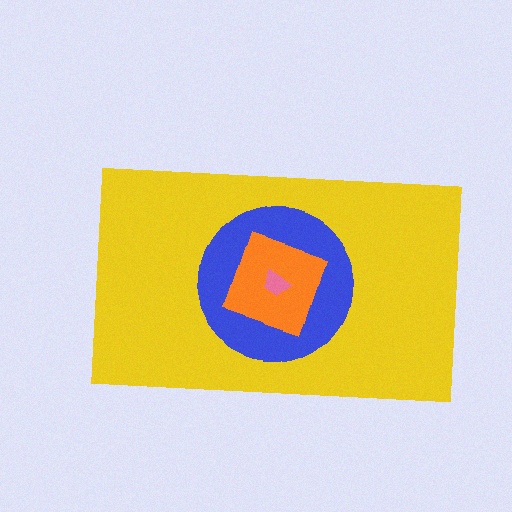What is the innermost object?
The pink trapezoid.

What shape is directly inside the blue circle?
The orange diamond.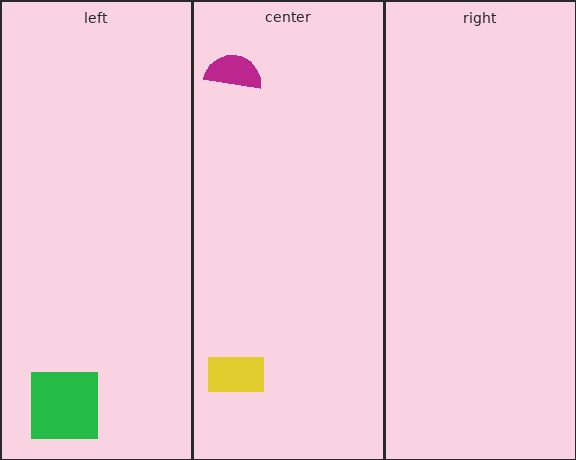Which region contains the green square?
The left region.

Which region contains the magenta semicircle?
The center region.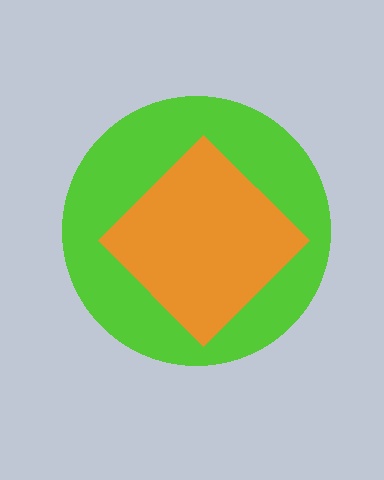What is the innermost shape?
The orange diamond.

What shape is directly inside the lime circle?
The orange diamond.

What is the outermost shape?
The lime circle.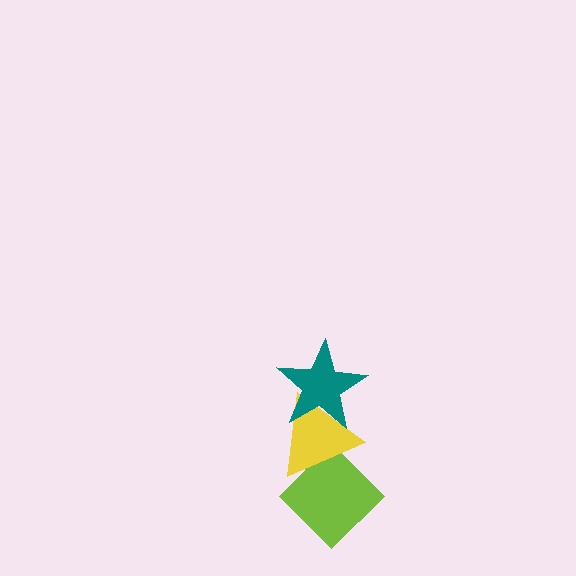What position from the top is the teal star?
The teal star is 1st from the top.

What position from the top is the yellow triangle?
The yellow triangle is 2nd from the top.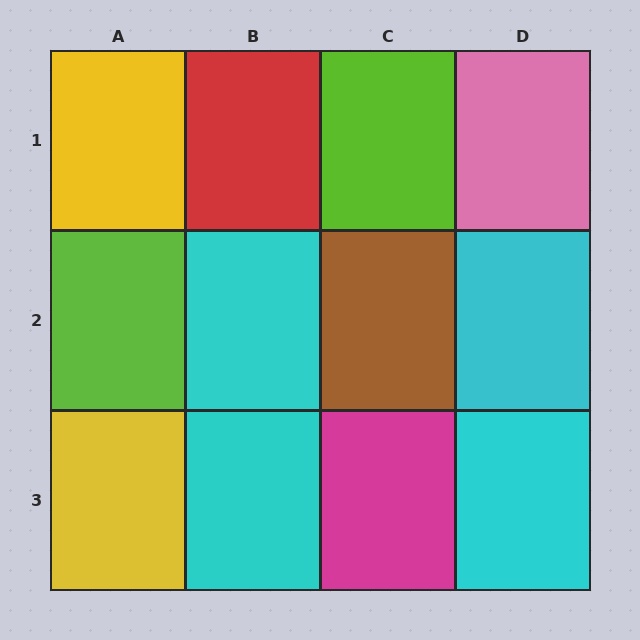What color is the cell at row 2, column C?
Brown.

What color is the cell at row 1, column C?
Lime.